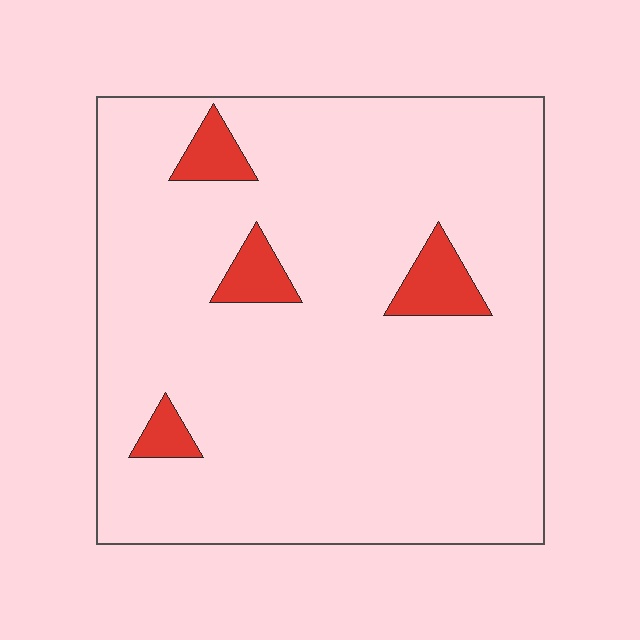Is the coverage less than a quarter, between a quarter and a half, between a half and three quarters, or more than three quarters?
Less than a quarter.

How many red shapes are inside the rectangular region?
4.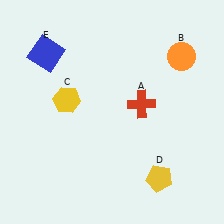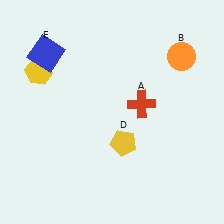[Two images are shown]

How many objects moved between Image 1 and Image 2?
2 objects moved between the two images.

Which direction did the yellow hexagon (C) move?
The yellow hexagon (C) moved up.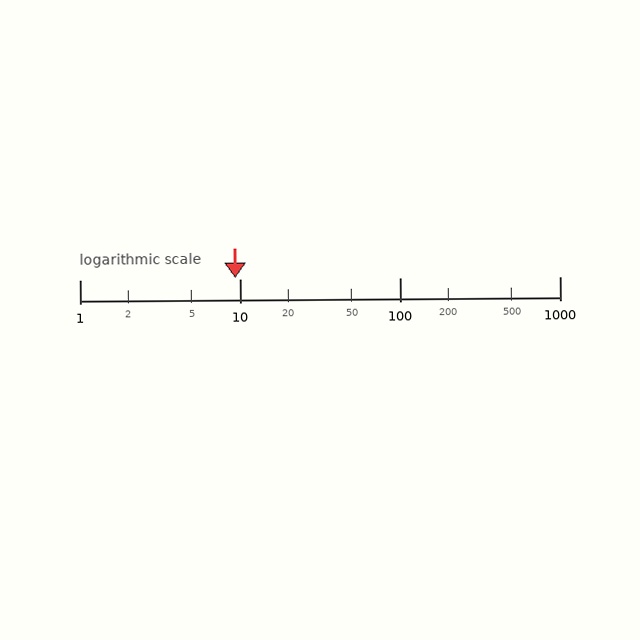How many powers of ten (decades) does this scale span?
The scale spans 3 decades, from 1 to 1000.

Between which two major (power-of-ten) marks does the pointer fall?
The pointer is between 1 and 10.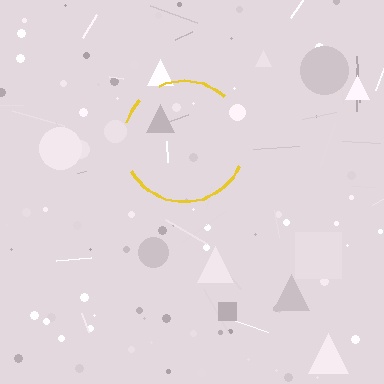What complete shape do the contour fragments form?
The contour fragments form a circle.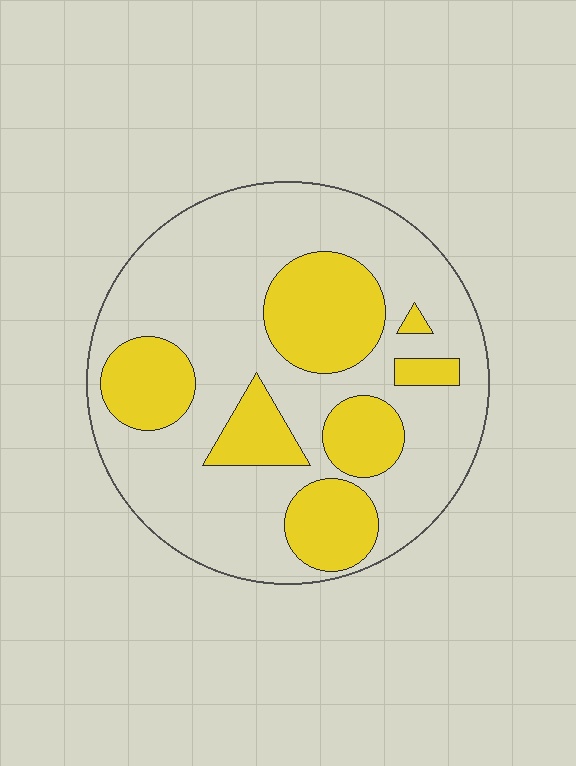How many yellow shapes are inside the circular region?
7.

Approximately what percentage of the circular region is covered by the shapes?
Approximately 30%.